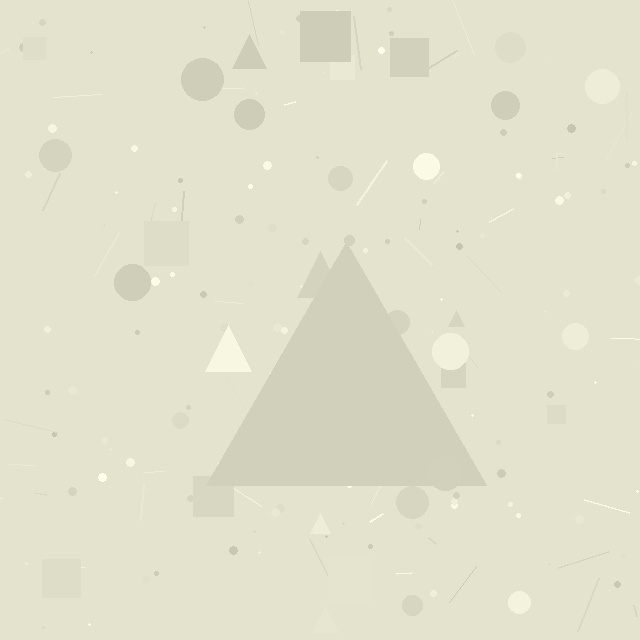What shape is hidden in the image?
A triangle is hidden in the image.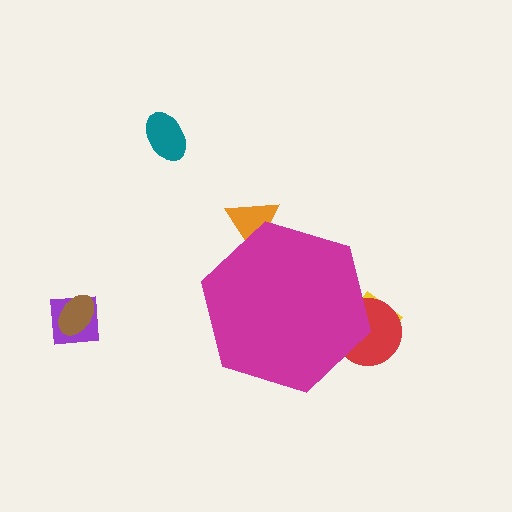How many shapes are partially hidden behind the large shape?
3 shapes are partially hidden.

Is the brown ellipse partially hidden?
No, the brown ellipse is fully visible.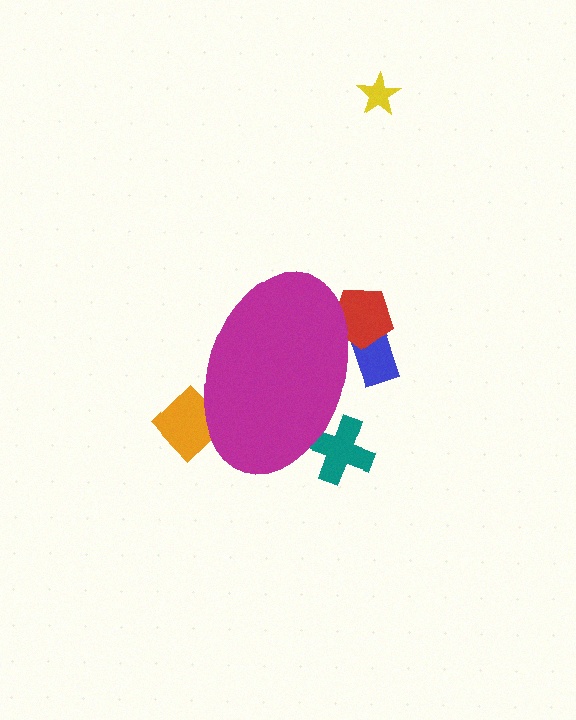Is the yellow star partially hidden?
No, the yellow star is fully visible.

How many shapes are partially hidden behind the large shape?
4 shapes are partially hidden.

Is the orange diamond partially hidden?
Yes, the orange diamond is partially hidden behind the magenta ellipse.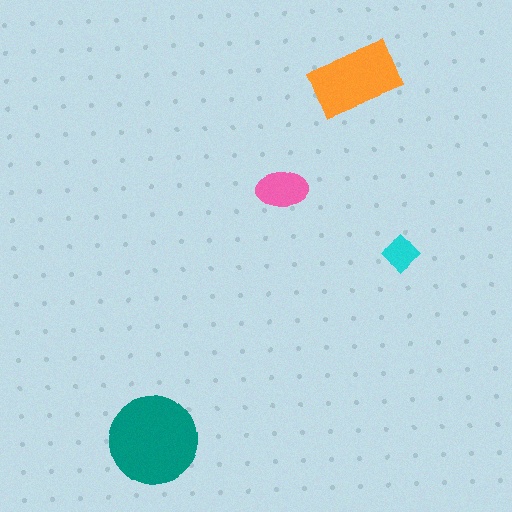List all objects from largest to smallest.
The teal circle, the orange rectangle, the pink ellipse, the cyan diamond.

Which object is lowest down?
The teal circle is bottommost.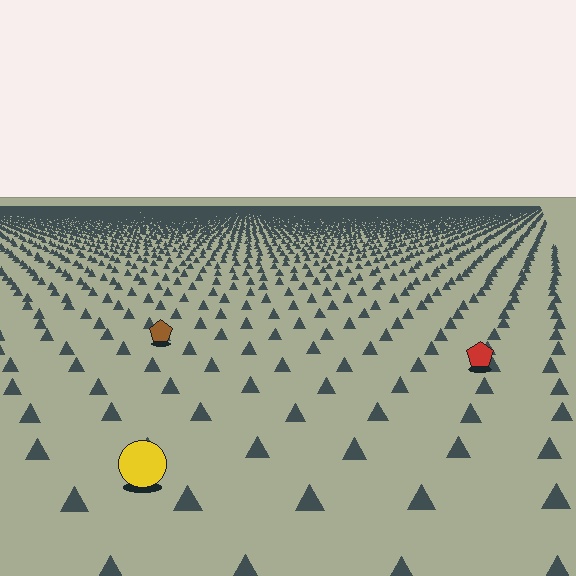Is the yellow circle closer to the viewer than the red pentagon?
Yes. The yellow circle is closer — you can tell from the texture gradient: the ground texture is coarser near it.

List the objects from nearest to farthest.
From nearest to farthest: the yellow circle, the red pentagon, the brown pentagon.